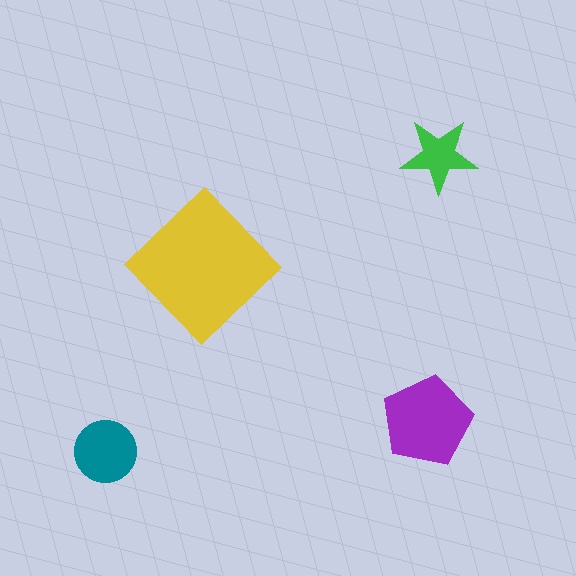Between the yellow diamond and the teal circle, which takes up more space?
The yellow diamond.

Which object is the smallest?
The green star.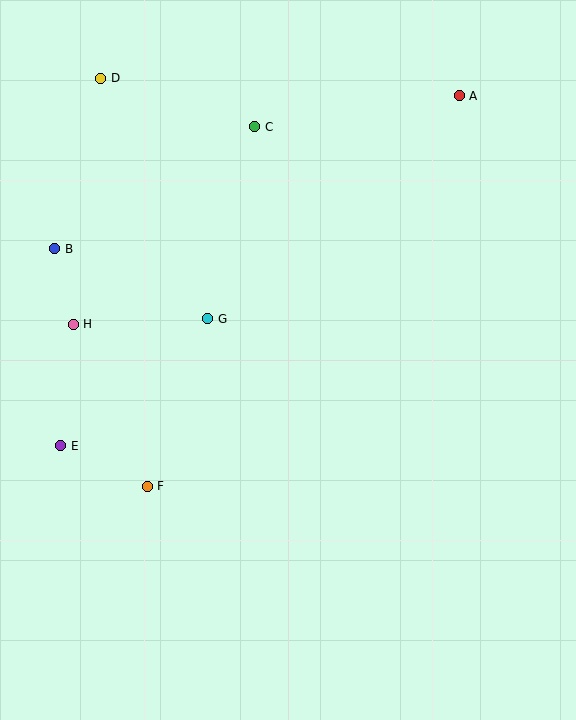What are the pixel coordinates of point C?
Point C is at (255, 127).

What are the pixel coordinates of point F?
Point F is at (147, 486).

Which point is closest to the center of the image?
Point G at (208, 319) is closest to the center.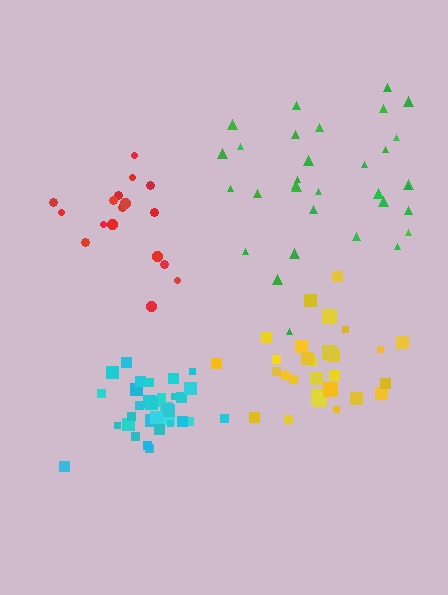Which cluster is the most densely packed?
Cyan.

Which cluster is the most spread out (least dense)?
Red.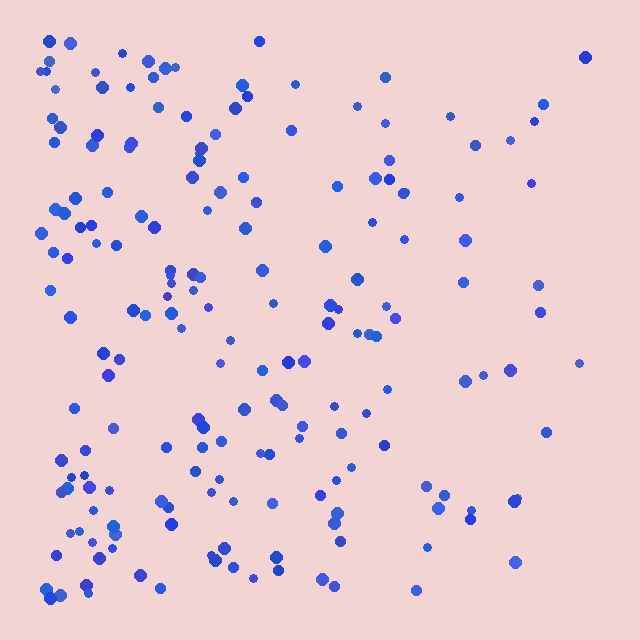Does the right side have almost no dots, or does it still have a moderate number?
Still a moderate number, just noticeably fewer than the left.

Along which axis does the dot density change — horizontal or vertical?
Horizontal.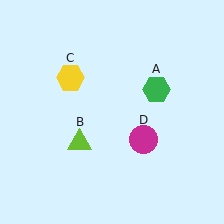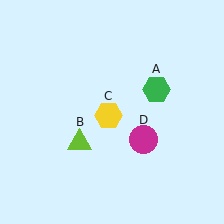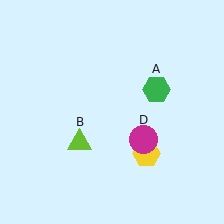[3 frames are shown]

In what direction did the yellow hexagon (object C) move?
The yellow hexagon (object C) moved down and to the right.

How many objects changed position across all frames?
1 object changed position: yellow hexagon (object C).